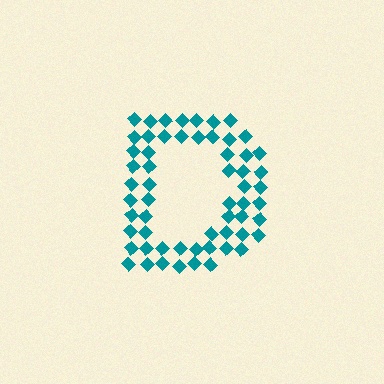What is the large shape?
The large shape is the letter D.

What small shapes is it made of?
It is made of small diamonds.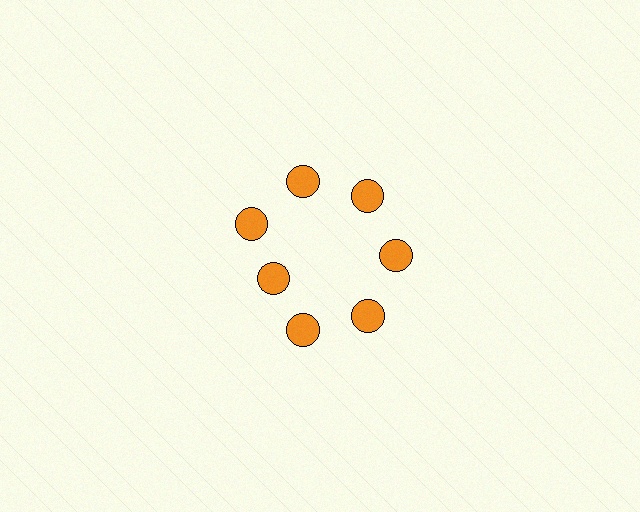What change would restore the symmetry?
The symmetry would be restored by moving it outward, back onto the ring so that all 7 circles sit at equal angles and equal distance from the center.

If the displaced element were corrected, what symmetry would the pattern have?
It would have 7-fold rotational symmetry — the pattern would map onto itself every 51 degrees.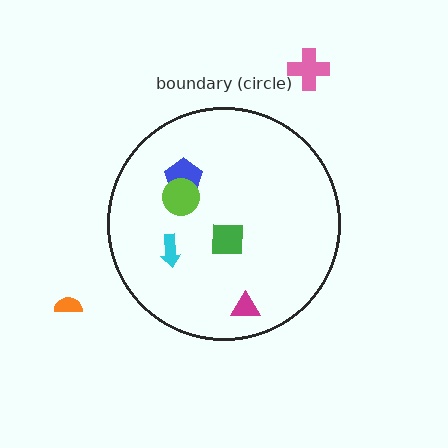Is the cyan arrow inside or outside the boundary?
Inside.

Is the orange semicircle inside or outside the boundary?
Outside.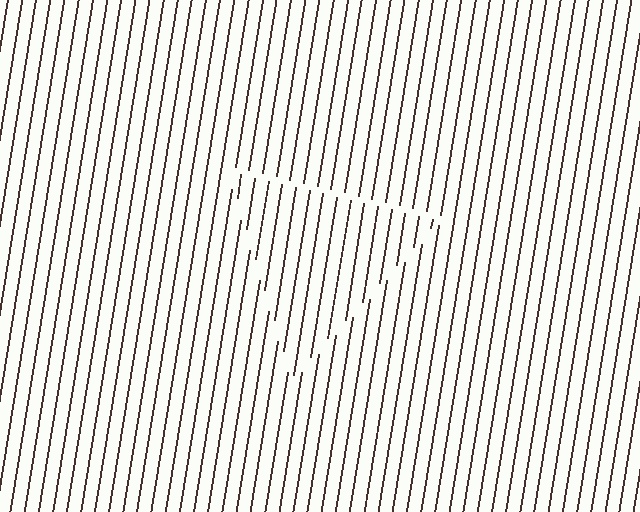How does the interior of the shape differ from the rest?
The interior of the shape contains the same grating, shifted by half a period — the contour is defined by the phase discontinuity where line-ends from the inner and outer gratings abut.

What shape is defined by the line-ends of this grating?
An illusory triangle. The interior of the shape contains the same grating, shifted by half a period — the contour is defined by the phase discontinuity where line-ends from the inner and outer gratings abut.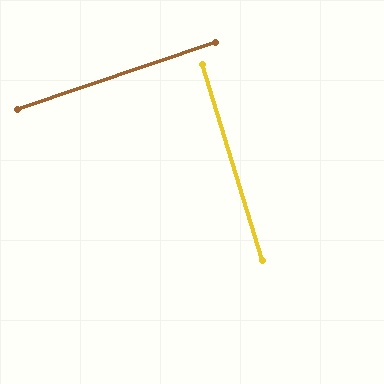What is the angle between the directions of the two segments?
Approximately 88 degrees.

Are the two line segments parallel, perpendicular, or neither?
Perpendicular — they meet at approximately 88°.